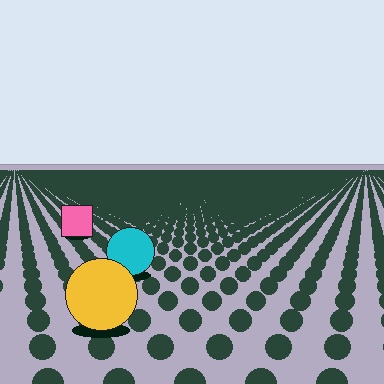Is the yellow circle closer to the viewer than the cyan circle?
Yes. The yellow circle is closer — you can tell from the texture gradient: the ground texture is coarser near it.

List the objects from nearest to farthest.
From nearest to farthest: the yellow circle, the cyan circle, the pink square.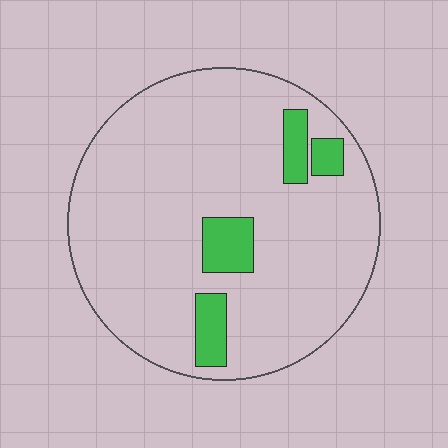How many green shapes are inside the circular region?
4.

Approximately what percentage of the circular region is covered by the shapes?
Approximately 10%.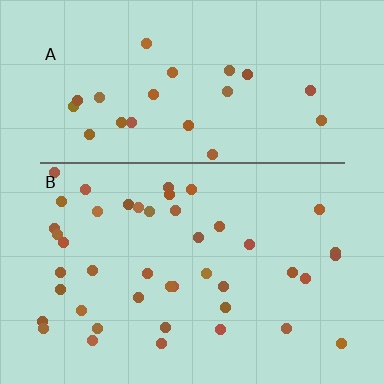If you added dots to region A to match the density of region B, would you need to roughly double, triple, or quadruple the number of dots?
Approximately double.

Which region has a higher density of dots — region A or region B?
B (the bottom).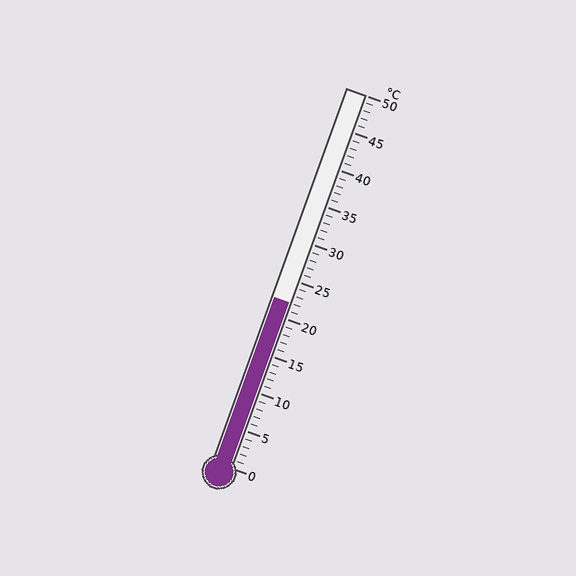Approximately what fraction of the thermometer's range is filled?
The thermometer is filled to approximately 45% of its range.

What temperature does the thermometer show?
The thermometer shows approximately 22°C.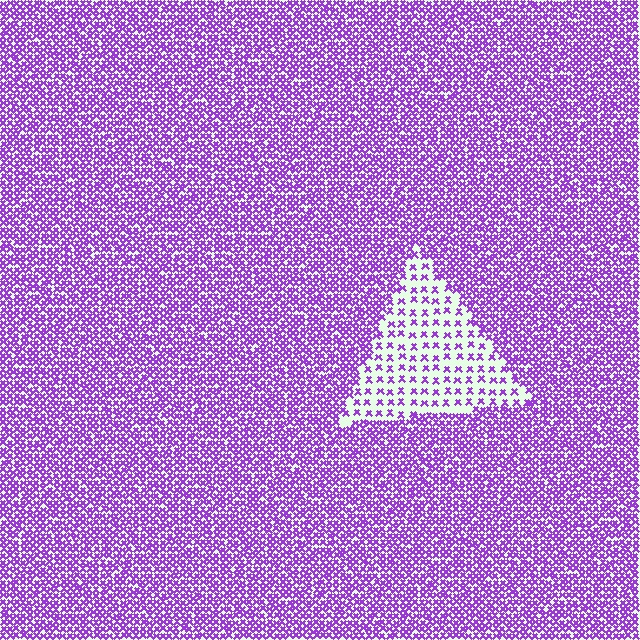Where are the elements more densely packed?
The elements are more densely packed outside the triangle boundary.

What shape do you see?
I see a triangle.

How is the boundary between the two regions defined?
The boundary is defined by a change in element density (approximately 2.9x ratio). All elements are the same color, size, and shape.